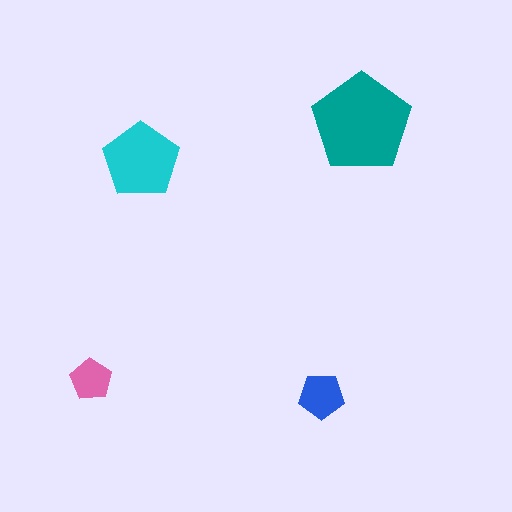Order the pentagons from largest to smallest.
the teal one, the cyan one, the blue one, the pink one.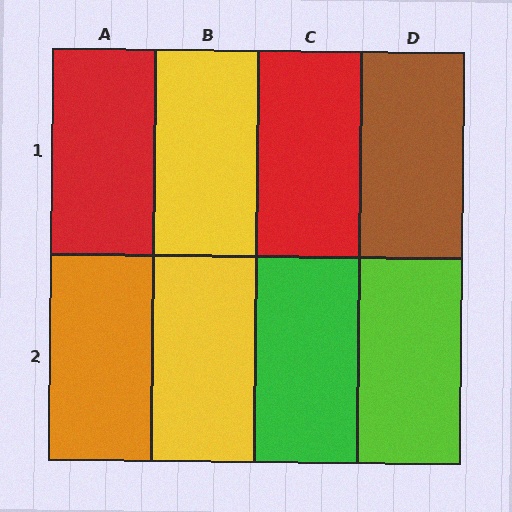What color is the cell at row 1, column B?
Yellow.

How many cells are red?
2 cells are red.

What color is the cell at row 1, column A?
Red.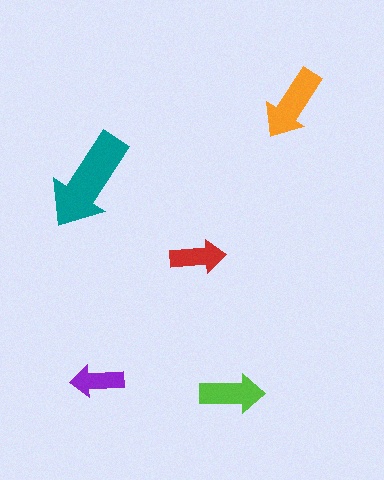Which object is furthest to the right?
The orange arrow is rightmost.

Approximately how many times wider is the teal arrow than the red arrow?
About 2 times wider.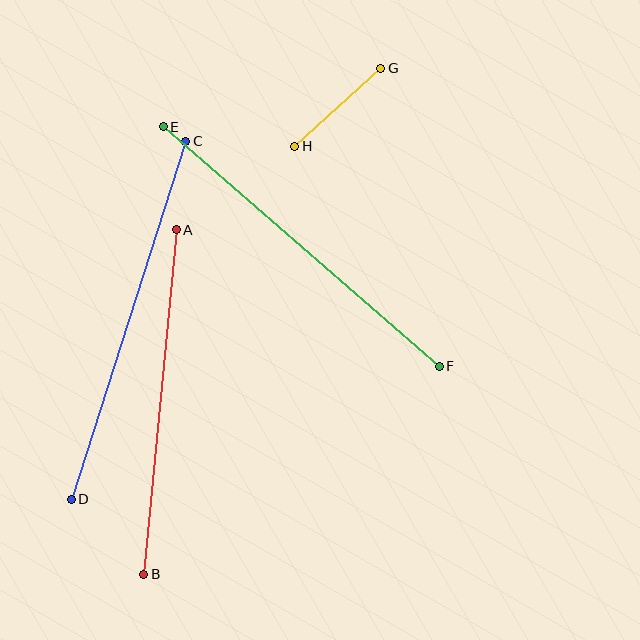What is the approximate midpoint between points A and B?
The midpoint is at approximately (160, 402) pixels.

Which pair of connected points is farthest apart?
Points C and D are farthest apart.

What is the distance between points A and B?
The distance is approximately 346 pixels.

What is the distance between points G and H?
The distance is approximately 116 pixels.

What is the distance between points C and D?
The distance is approximately 376 pixels.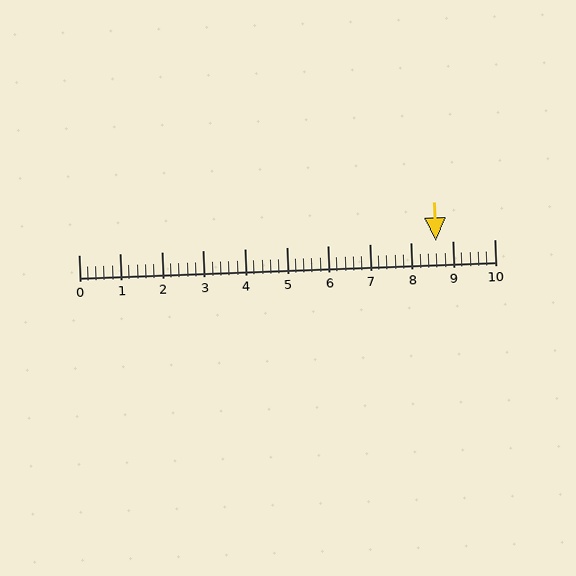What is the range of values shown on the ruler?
The ruler shows values from 0 to 10.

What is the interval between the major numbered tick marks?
The major tick marks are spaced 1 units apart.